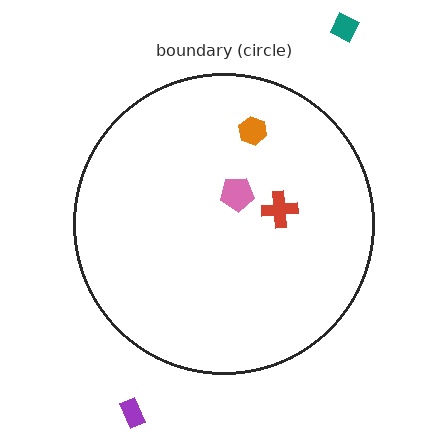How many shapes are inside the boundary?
3 inside, 2 outside.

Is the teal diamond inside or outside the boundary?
Outside.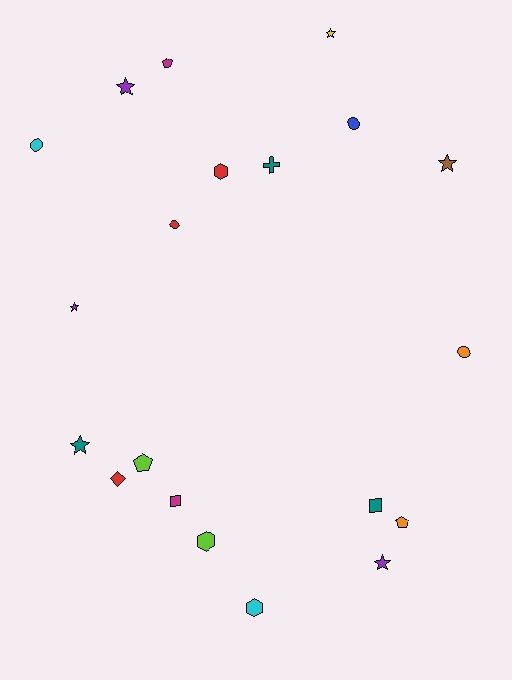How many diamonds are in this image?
There is 1 diamond.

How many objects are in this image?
There are 20 objects.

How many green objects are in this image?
There are no green objects.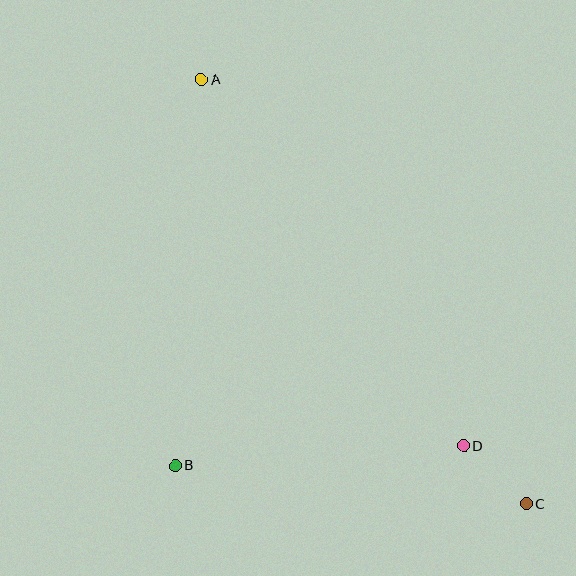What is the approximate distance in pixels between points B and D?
The distance between B and D is approximately 289 pixels.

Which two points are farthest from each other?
Points A and C are farthest from each other.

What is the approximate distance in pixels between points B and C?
The distance between B and C is approximately 353 pixels.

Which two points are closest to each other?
Points C and D are closest to each other.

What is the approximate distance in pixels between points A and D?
The distance between A and D is approximately 450 pixels.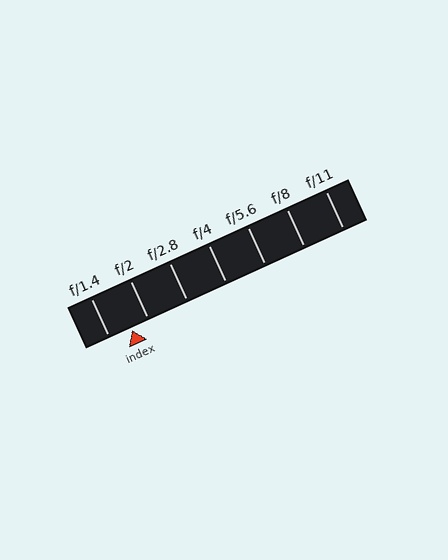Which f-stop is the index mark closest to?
The index mark is closest to f/2.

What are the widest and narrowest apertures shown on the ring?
The widest aperture shown is f/1.4 and the narrowest is f/11.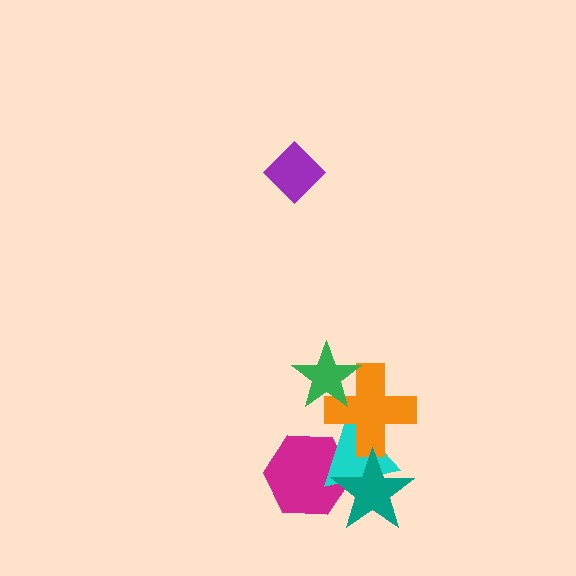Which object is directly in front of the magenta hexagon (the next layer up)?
The cyan triangle is directly in front of the magenta hexagon.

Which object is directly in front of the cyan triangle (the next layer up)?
The orange cross is directly in front of the cyan triangle.